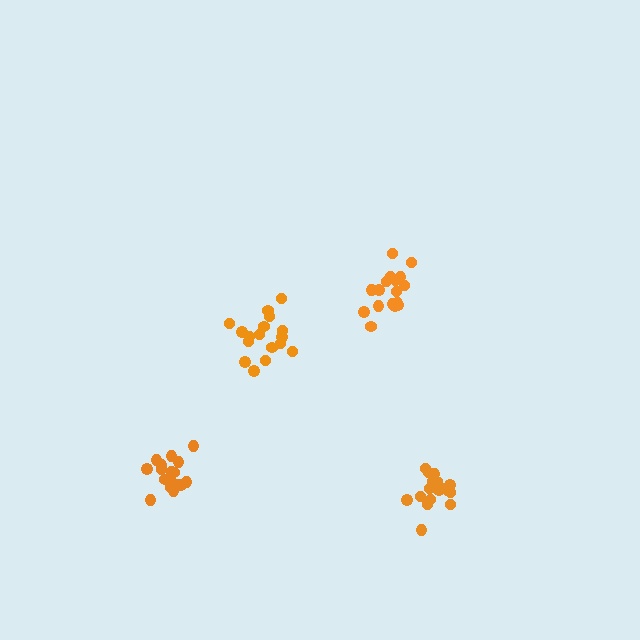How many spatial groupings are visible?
There are 4 spatial groupings.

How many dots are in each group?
Group 1: 17 dots, Group 2: 17 dots, Group 3: 17 dots, Group 4: 17 dots (68 total).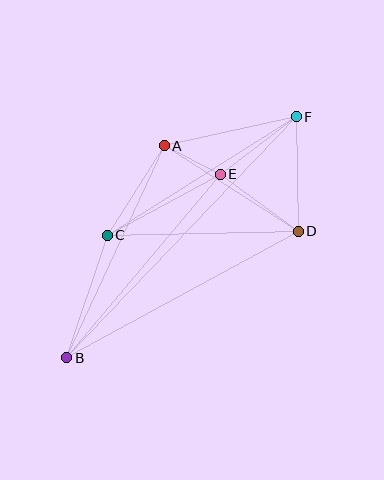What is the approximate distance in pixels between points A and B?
The distance between A and B is approximately 233 pixels.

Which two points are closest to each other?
Points A and E are closest to each other.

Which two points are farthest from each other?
Points B and F are farthest from each other.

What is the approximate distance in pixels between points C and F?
The distance between C and F is approximately 223 pixels.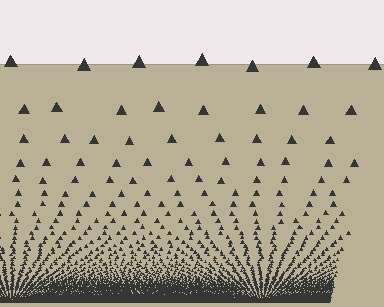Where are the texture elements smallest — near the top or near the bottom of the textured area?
Near the bottom.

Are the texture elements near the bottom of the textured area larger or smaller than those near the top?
Smaller. The gradient is inverted — elements near the bottom are smaller and denser.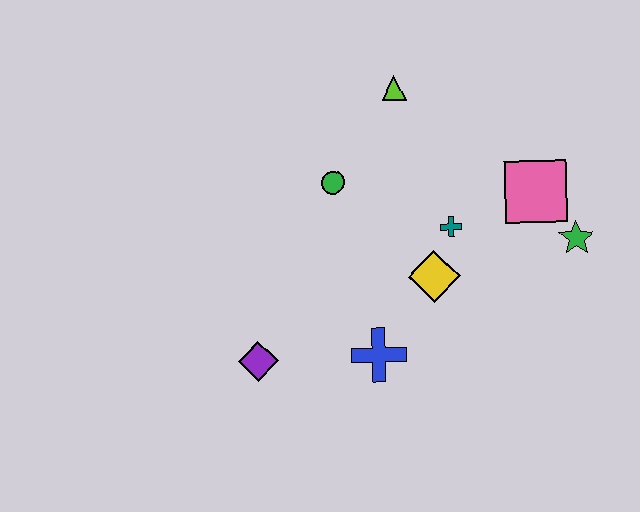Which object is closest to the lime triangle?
The green circle is closest to the lime triangle.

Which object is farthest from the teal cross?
The purple diamond is farthest from the teal cross.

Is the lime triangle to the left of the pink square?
Yes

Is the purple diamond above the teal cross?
No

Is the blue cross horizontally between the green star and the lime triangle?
No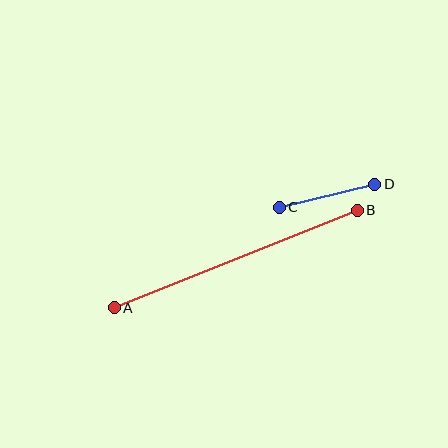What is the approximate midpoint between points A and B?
The midpoint is at approximately (236, 259) pixels.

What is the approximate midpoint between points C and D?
The midpoint is at approximately (327, 196) pixels.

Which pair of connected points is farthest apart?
Points A and B are farthest apart.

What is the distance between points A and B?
The distance is approximately 262 pixels.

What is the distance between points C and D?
The distance is approximately 98 pixels.